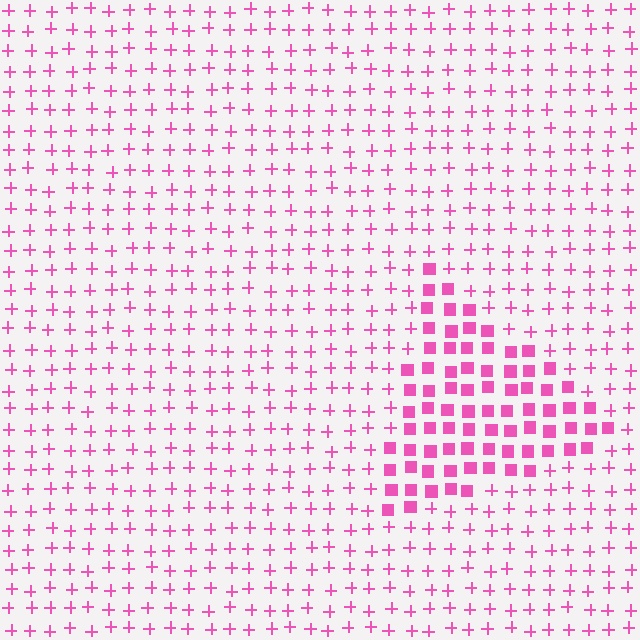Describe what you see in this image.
The image is filled with small pink elements arranged in a uniform grid. A triangle-shaped region contains squares, while the surrounding area contains plus signs. The boundary is defined purely by the change in element shape.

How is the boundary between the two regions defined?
The boundary is defined by a change in element shape: squares inside vs. plus signs outside. All elements share the same color and spacing.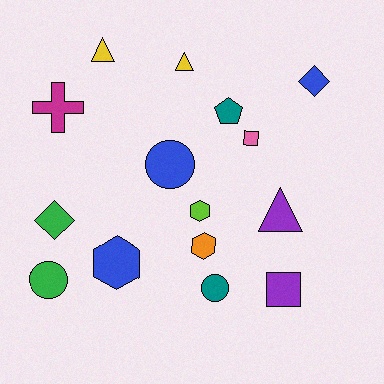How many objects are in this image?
There are 15 objects.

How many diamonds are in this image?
There are 2 diamonds.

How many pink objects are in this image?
There is 1 pink object.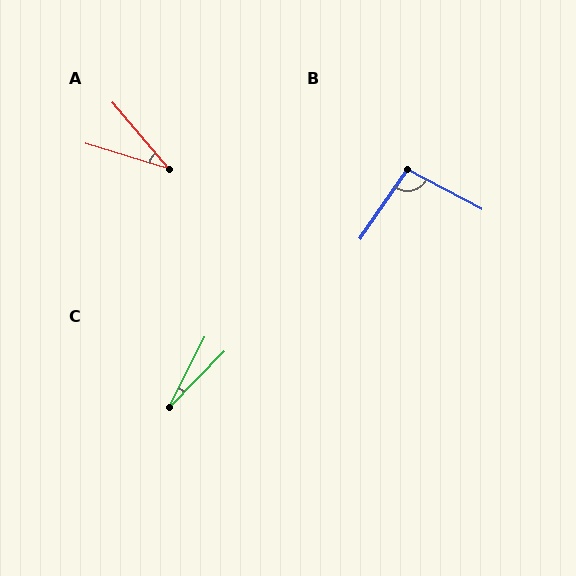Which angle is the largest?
B, at approximately 97 degrees.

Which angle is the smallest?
C, at approximately 18 degrees.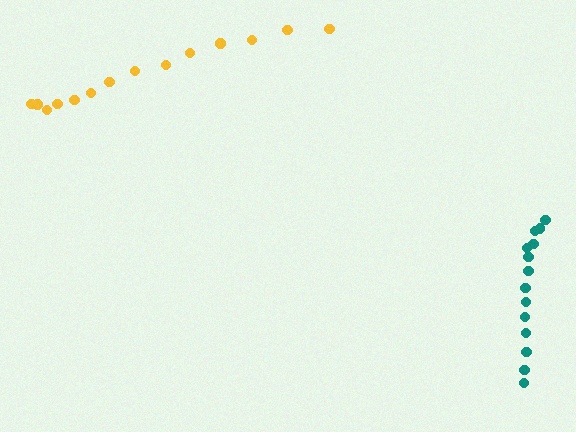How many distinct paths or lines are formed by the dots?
There are 2 distinct paths.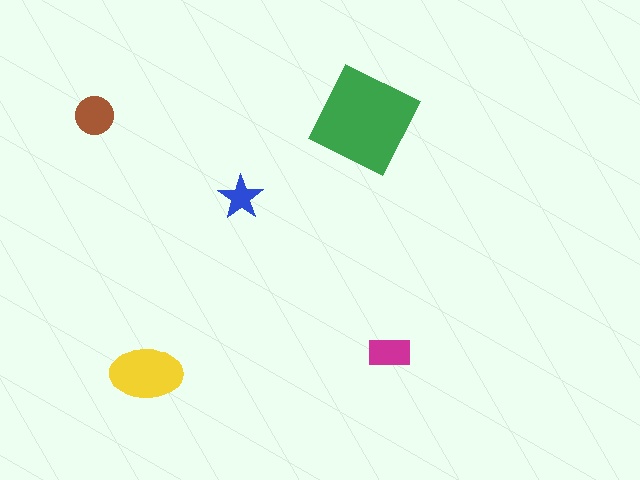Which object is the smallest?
The blue star.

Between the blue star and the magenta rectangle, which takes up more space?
The magenta rectangle.